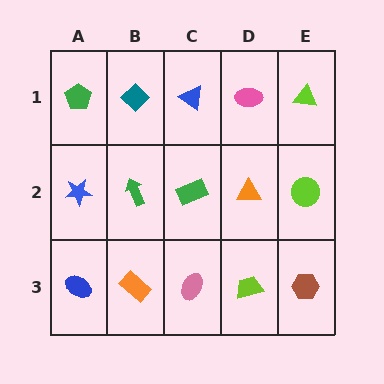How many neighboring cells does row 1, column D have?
3.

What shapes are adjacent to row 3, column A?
A blue star (row 2, column A), an orange rectangle (row 3, column B).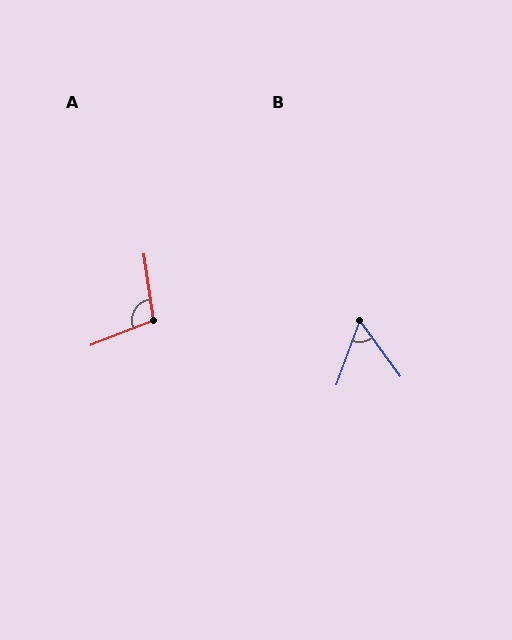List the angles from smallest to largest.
B (57°), A (103°).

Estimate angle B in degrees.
Approximately 57 degrees.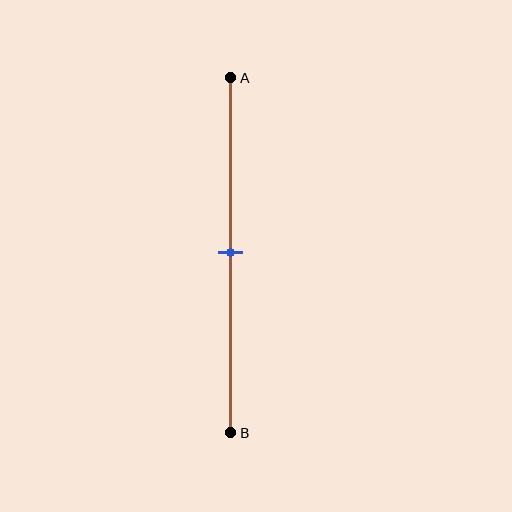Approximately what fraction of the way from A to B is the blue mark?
The blue mark is approximately 50% of the way from A to B.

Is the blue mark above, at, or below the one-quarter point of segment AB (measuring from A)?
The blue mark is below the one-quarter point of segment AB.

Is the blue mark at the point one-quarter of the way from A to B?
No, the mark is at about 50% from A, not at the 25% one-quarter point.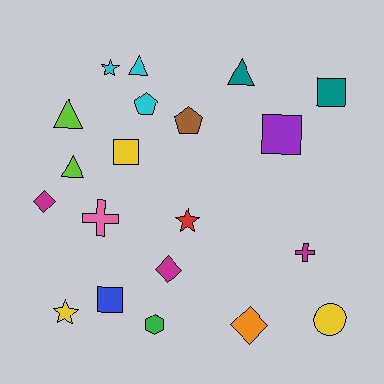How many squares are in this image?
There are 4 squares.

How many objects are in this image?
There are 20 objects.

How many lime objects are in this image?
There are 2 lime objects.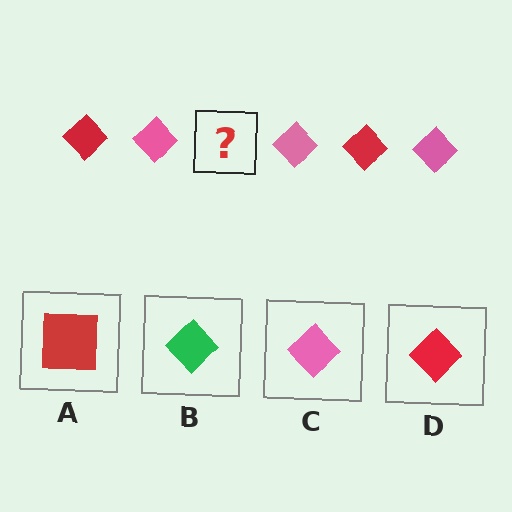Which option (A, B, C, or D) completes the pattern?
D.